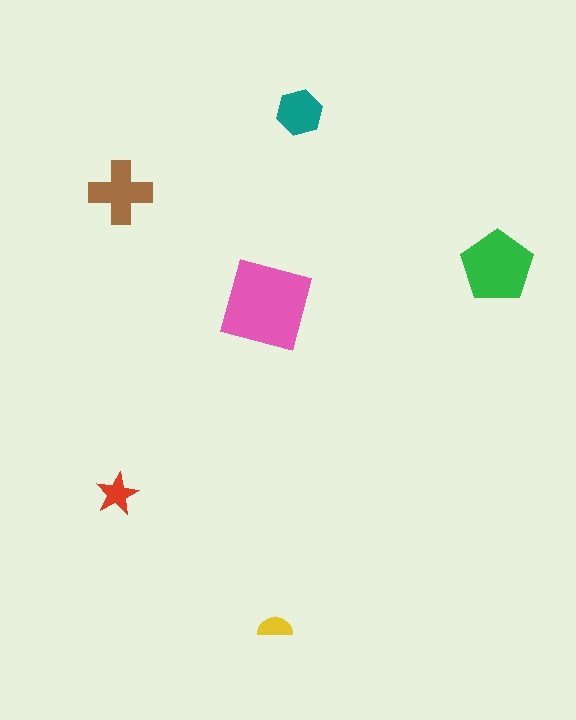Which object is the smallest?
The yellow semicircle.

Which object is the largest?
The pink diamond.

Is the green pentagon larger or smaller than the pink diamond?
Smaller.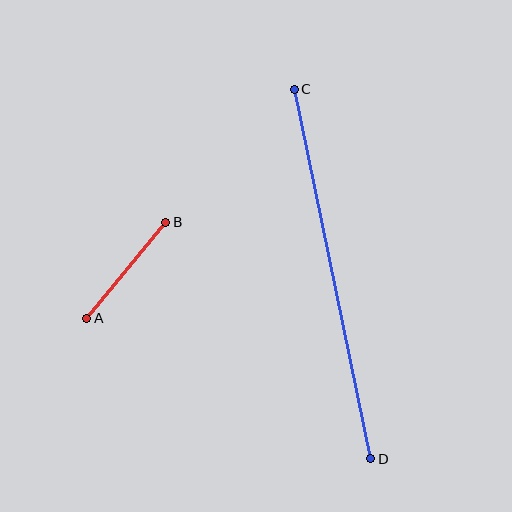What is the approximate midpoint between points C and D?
The midpoint is at approximately (333, 274) pixels.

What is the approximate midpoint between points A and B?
The midpoint is at approximately (126, 270) pixels.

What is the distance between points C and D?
The distance is approximately 377 pixels.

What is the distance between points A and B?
The distance is approximately 124 pixels.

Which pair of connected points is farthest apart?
Points C and D are farthest apart.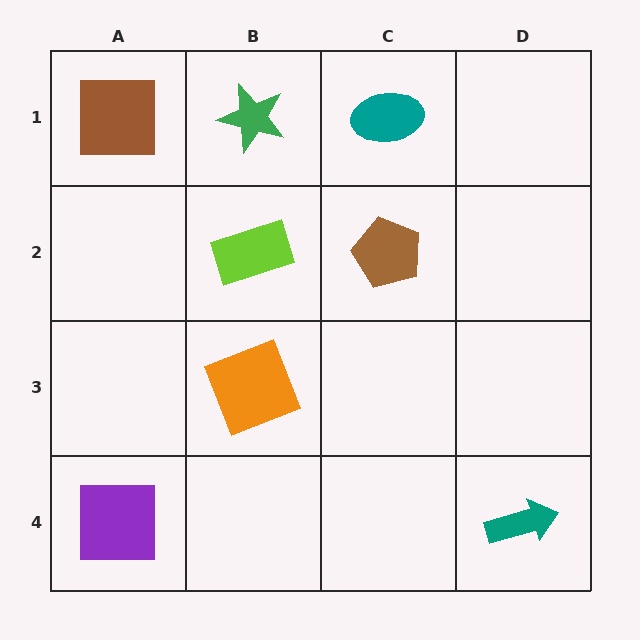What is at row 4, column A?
A purple square.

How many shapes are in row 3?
1 shape.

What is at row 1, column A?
A brown square.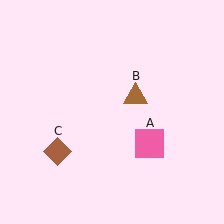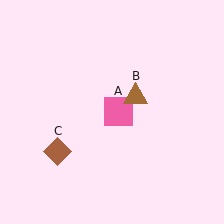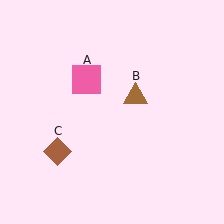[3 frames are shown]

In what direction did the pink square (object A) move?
The pink square (object A) moved up and to the left.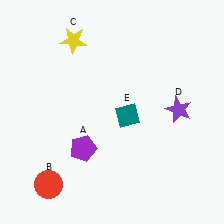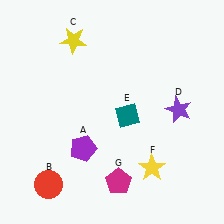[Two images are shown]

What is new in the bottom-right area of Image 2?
A yellow star (F) was added in the bottom-right area of Image 2.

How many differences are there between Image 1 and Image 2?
There are 2 differences between the two images.